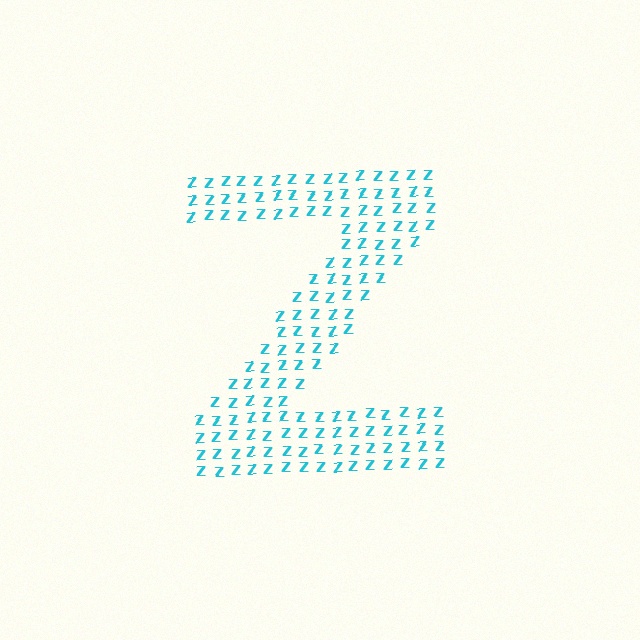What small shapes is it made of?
It is made of small letter Z's.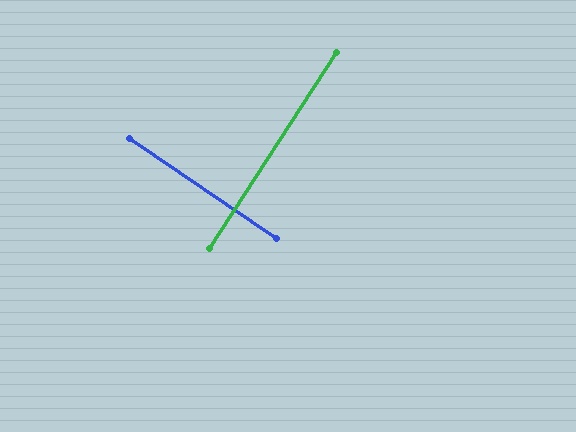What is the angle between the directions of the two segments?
Approximately 89 degrees.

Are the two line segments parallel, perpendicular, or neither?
Perpendicular — they meet at approximately 89°.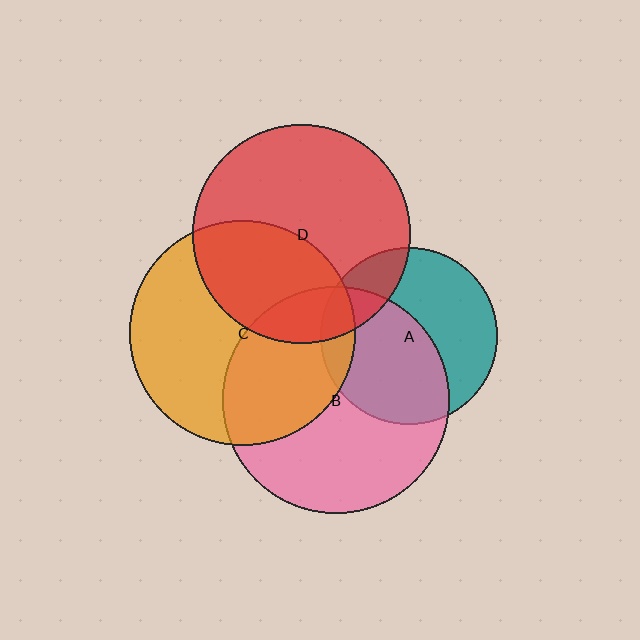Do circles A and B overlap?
Yes.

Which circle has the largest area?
Circle B (pink).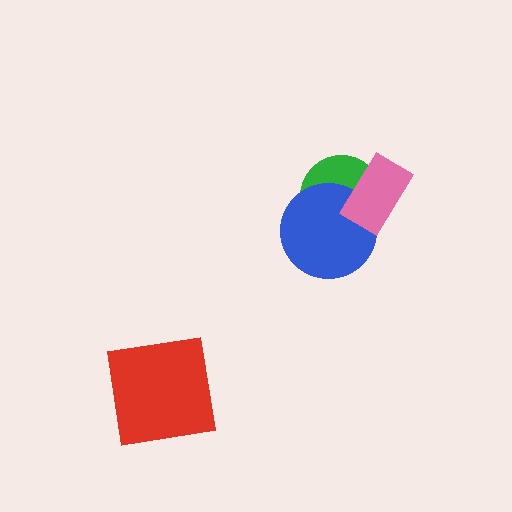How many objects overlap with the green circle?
2 objects overlap with the green circle.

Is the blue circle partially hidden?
Yes, it is partially covered by another shape.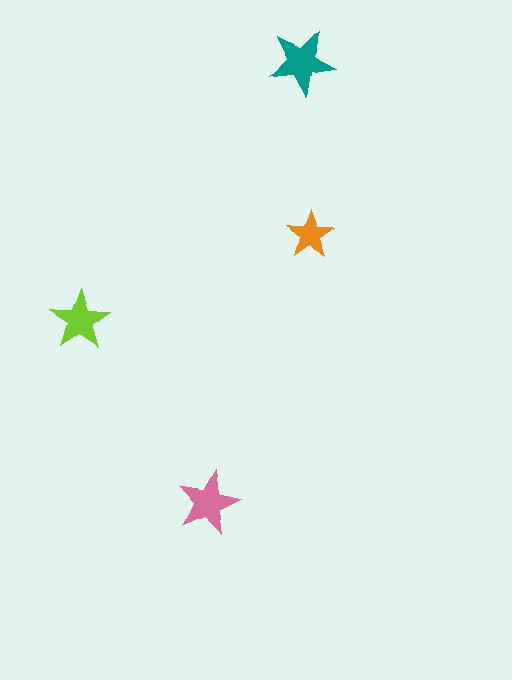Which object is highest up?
The teal star is topmost.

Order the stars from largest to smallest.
the teal one, the pink one, the lime one, the orange one.